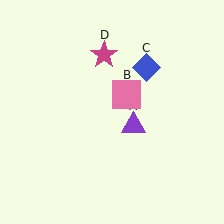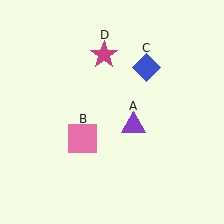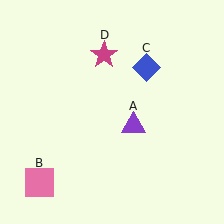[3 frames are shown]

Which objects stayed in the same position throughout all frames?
Purple triangle (object A) and blue diamond (object C) and magenta star (object D) remained stationary.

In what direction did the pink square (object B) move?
The pink square (object B) moved down and to the left.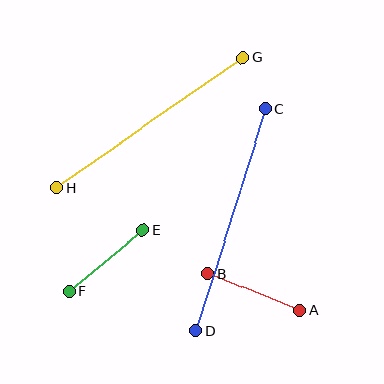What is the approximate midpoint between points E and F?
The midpoint is at approximately (106, 261) pixels.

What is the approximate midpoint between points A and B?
The midpoint is at approximately (254, 292) pixels.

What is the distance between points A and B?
The distance is approximately 99 pixels.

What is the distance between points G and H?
The distance is approximately 227 pixels.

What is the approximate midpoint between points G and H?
The midpoint is at approximately (149, 123) pixels.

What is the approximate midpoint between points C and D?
The midpoint is at approximately (231, 220) pixels.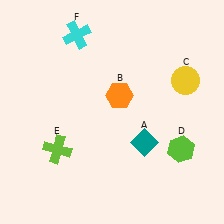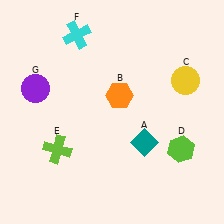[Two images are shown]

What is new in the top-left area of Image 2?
A purple circle (G) was added in the top-left area of Image 2.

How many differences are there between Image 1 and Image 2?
There is 1 difference between the two images.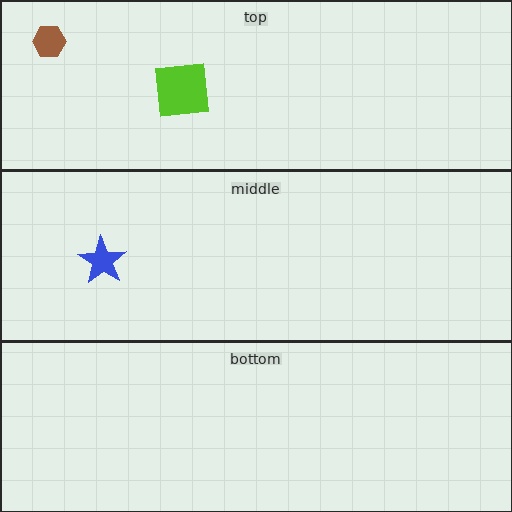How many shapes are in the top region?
2.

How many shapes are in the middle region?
1.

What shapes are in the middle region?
The blue star.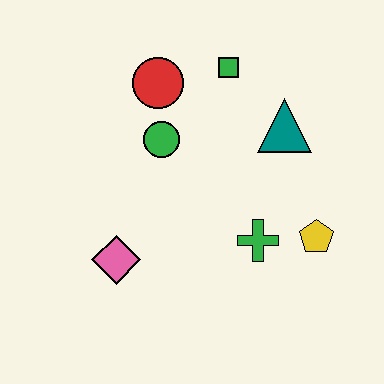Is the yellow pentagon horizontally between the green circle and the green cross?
No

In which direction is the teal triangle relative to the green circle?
The teal triangle is to the right of the green circle.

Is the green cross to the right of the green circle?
Yes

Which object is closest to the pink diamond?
The green circle is closest to the pink diamond.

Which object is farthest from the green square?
The pink diamond is farthest from the green square.